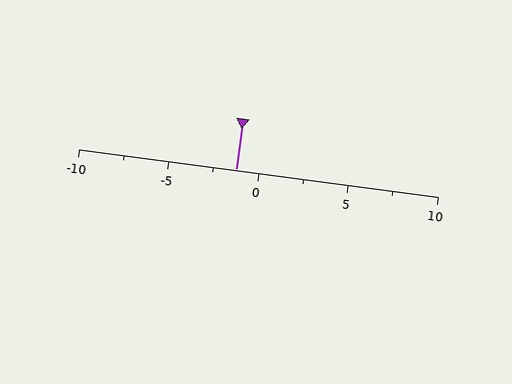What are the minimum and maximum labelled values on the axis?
The axis runs from -10 to 10.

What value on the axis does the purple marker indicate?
The marker indicates approximately -1.2.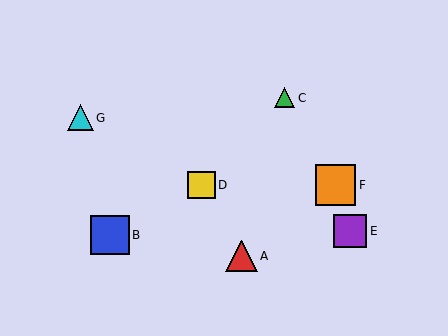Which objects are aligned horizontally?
Objects D, F are aligned horizontally.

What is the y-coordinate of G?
Object G is at y≈118.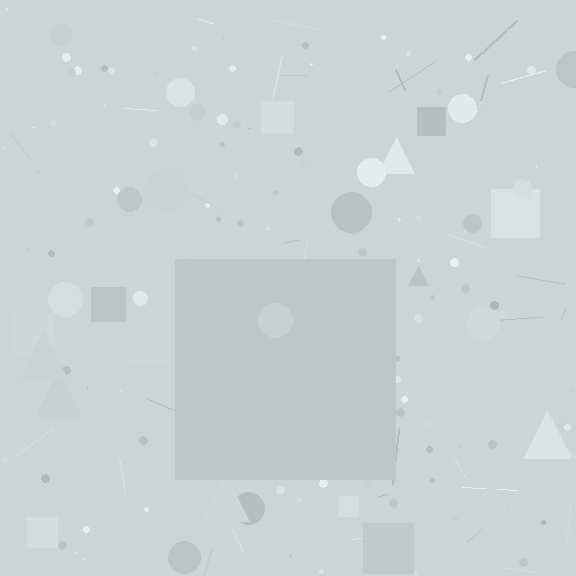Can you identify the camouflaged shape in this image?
The camouflaged shape is a square.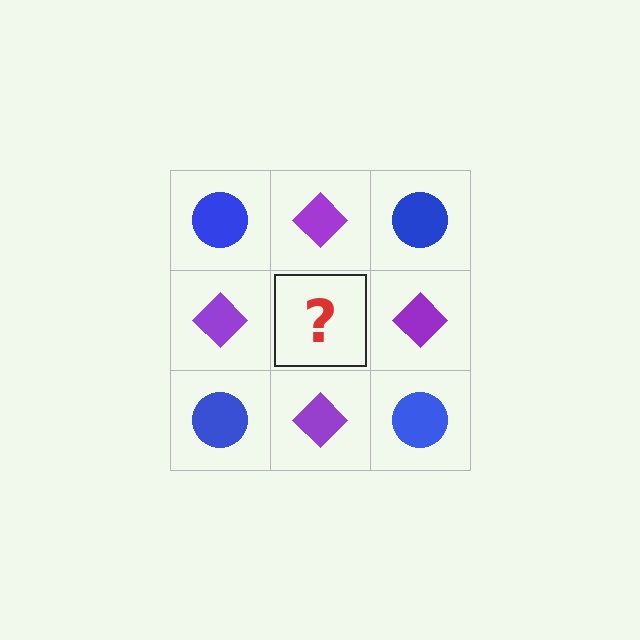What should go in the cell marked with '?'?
The missing cell should contain a blue circle.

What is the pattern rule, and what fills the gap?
The rule is that it alternates blue circle and purple diamond in a checkerboard pattern. The gap should be filled with a blue circle.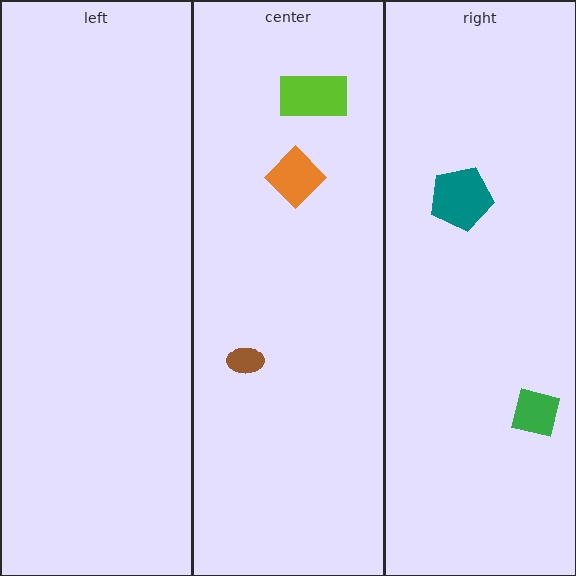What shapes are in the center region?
The lime rectangle, the brown ellipse, the orange diamond.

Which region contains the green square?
The right region.